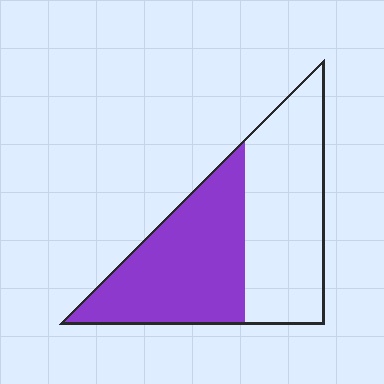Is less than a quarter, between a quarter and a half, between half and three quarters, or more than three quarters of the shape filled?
Between a quarter and a half.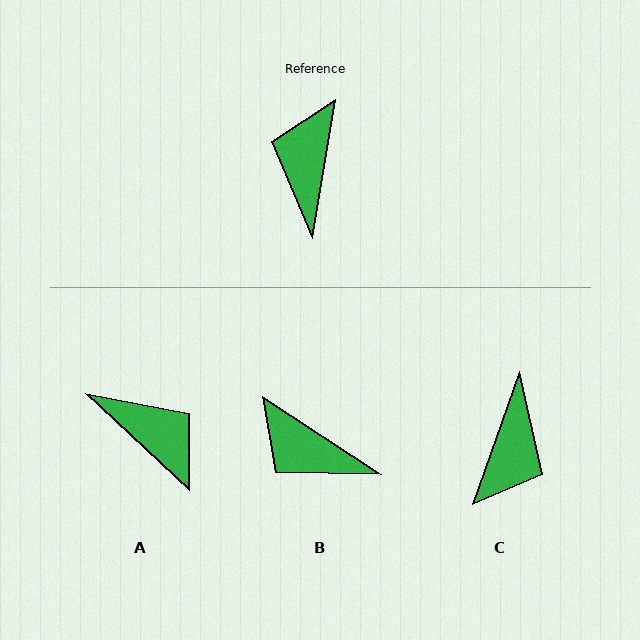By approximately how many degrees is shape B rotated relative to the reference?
Approximately 66 degrees counter-clockwise.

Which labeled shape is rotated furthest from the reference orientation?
C, about 170 degrees away.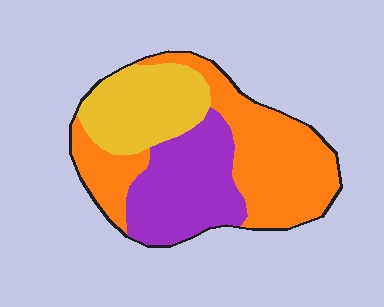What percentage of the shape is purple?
Purple takes up about one third (1/3) of the shape.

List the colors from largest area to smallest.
From largest to smallest: orange, purple, yellow.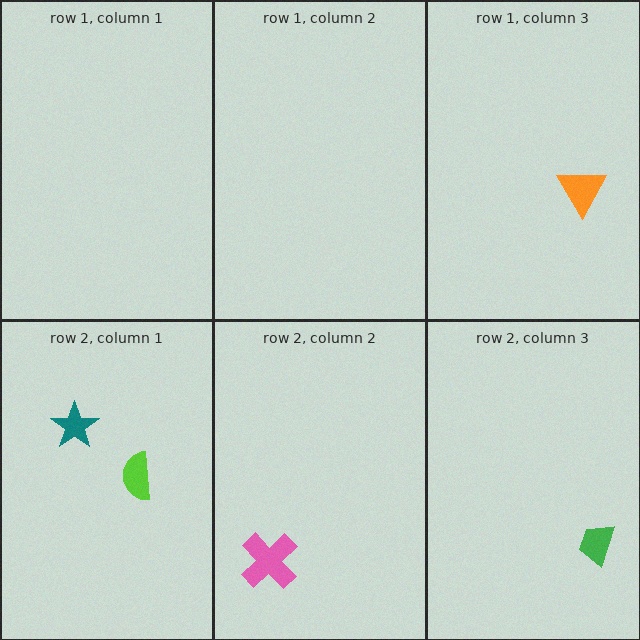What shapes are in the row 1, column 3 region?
The orange triangle.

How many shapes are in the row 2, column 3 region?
1.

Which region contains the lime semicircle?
The row 2, column 1 region.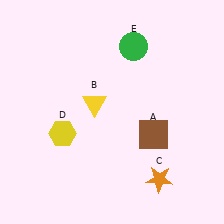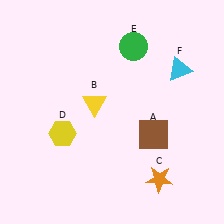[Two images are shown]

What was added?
A cyan triangle (F) was added in Image 2.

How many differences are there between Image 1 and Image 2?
There is 1 difference between the two images.